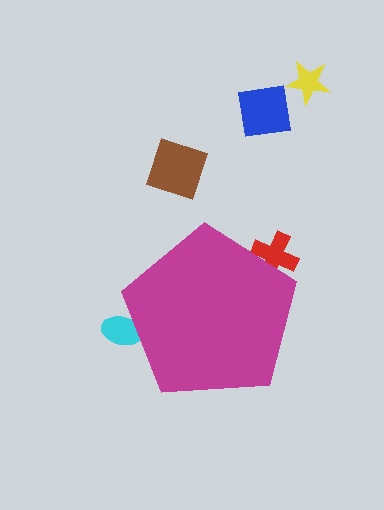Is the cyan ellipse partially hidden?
Yes, the cyan ellipse is partially hidden behind the magenta pentagon.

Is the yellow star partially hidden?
No, the yellow star is fully visible.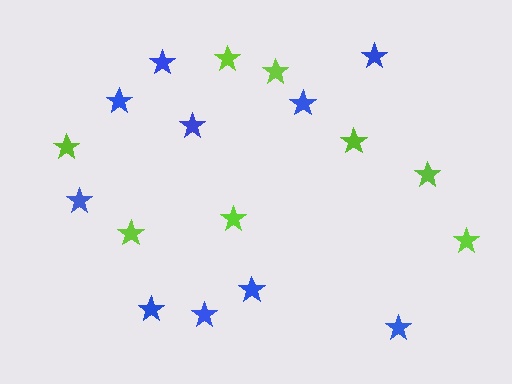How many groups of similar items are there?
There are 2 groups: one group of blue stars (10) and one group of lime stars (8).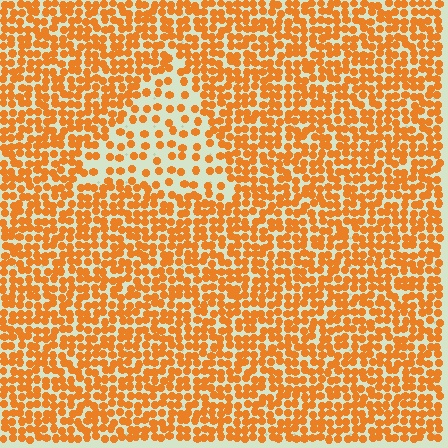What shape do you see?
I see a triangle.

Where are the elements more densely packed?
The elements are more densely packed outside the triangle boundary.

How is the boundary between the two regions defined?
The boundary is defined by a change in element density (approximately 2.3x ratio). All elements are the same color, size, and shape.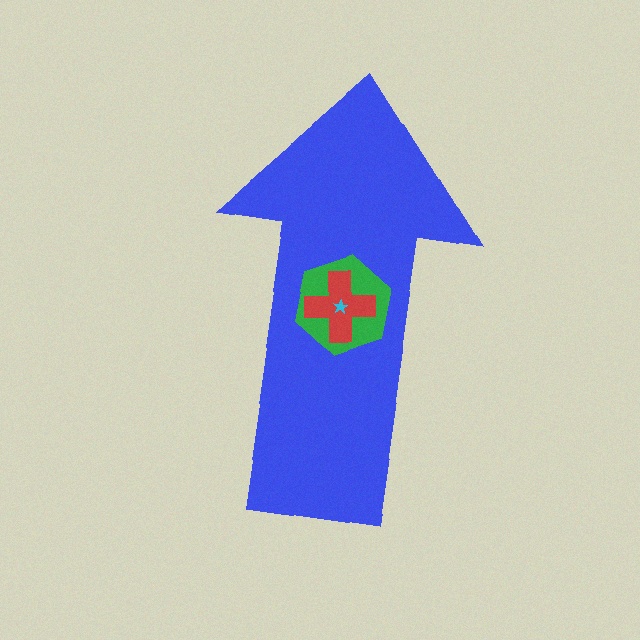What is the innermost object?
The cyan star.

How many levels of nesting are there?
4.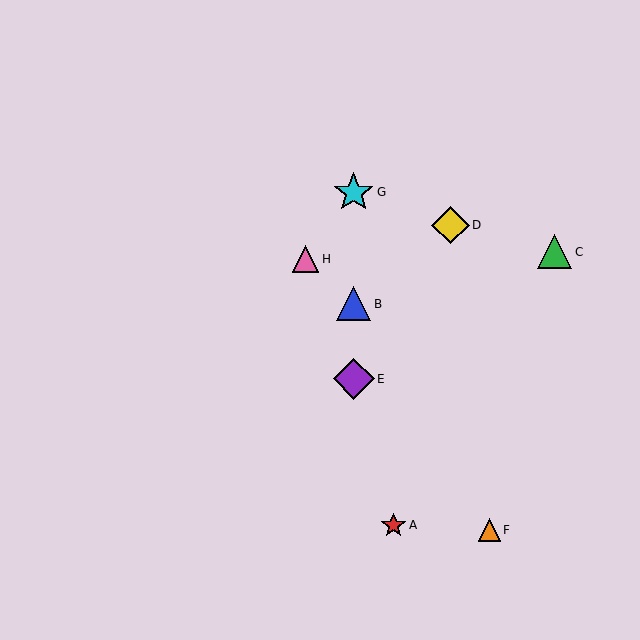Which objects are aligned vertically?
Objects B, E, G are aligned vertically.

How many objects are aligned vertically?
3 objects (B, E, G) are aligned vertically.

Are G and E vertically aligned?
Yes, both are at x≈354.